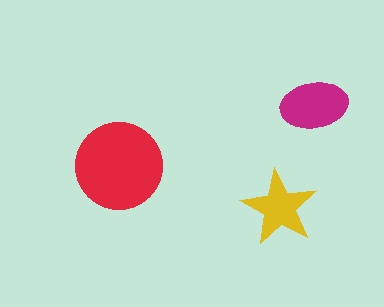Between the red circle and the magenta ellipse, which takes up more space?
The red circle.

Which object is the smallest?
The yellow star.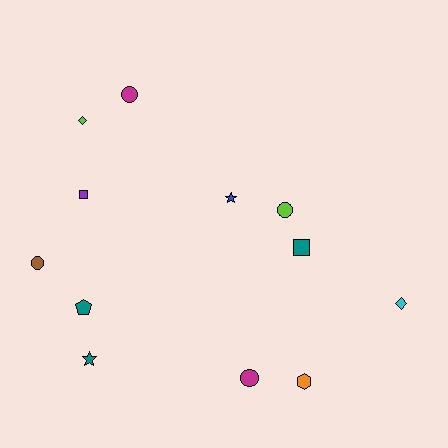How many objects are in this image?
There are 12 objects.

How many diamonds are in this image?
There are 2 diamonds.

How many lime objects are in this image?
There are 2 lime objects.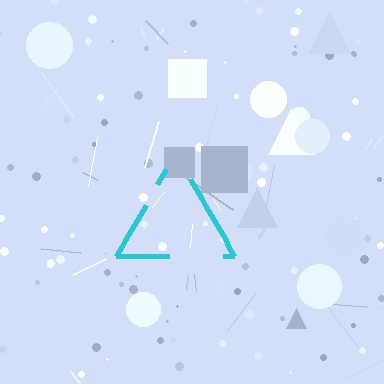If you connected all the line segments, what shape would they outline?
They would outline a triangle.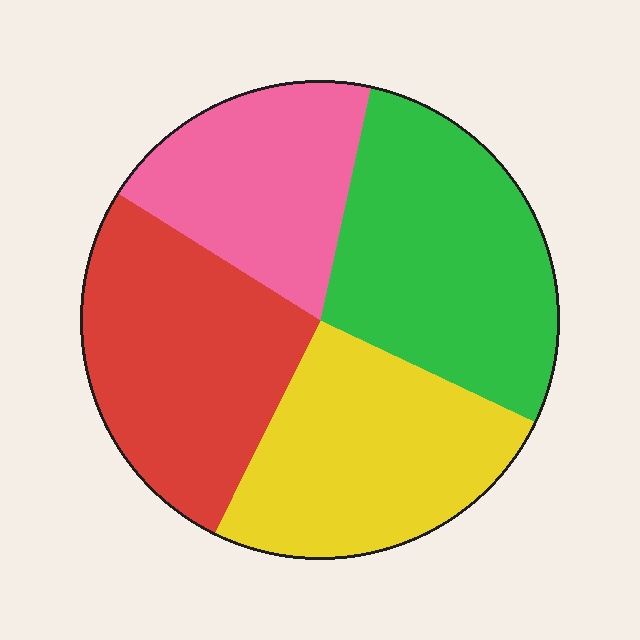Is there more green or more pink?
Green.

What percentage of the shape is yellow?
Yellow takes up about one quarter (1/4) of the shape.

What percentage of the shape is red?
Red takes up about one quarter (1/4) of the shape.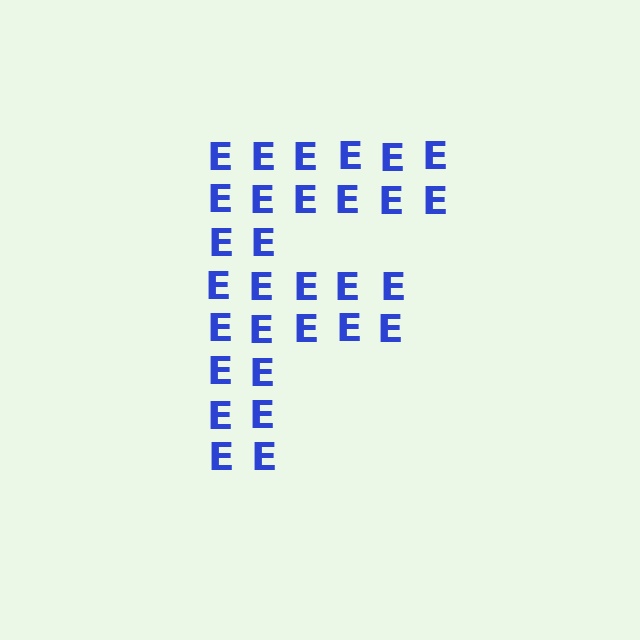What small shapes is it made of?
It is made of small letter E's.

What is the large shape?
The large shape is the letter F.